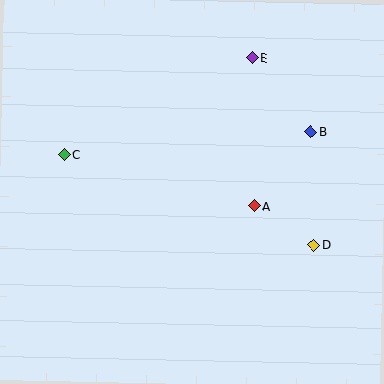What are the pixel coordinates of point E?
Point E is at (252, 58).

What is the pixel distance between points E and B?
The distance between E and B is 94 pixels.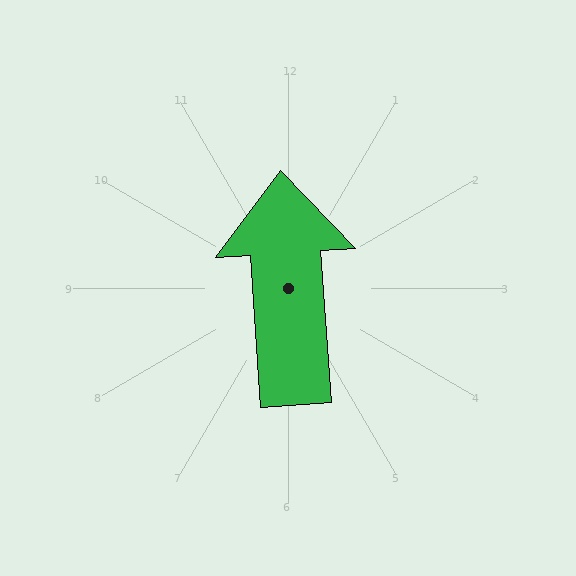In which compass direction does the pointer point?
North.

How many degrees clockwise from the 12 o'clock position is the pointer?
Approximately 356 degrees.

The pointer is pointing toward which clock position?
Roughly 12 o'clock.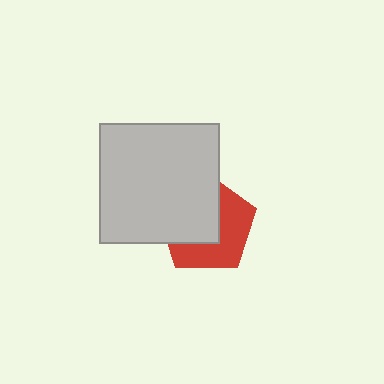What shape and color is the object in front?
The object in front is a light gray square.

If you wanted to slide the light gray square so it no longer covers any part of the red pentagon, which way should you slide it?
Slide it toward the upper-left — that is the most direct way to separate the two shapes.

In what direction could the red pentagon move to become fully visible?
The red pentagon could move toward the lower-right. That would shift it out from behind the light gray square entirely.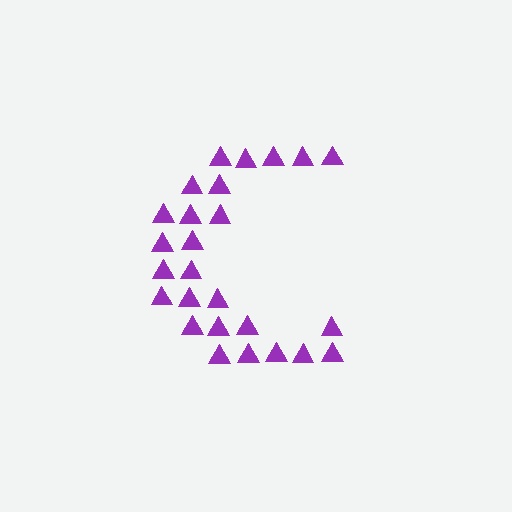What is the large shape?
The large shape is the letter C.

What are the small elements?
The small elements are triangles.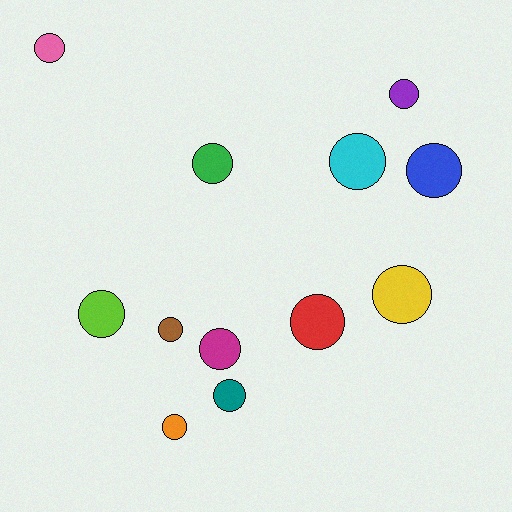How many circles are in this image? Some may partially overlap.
There are 12 circles.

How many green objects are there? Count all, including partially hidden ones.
There is 1 green object.